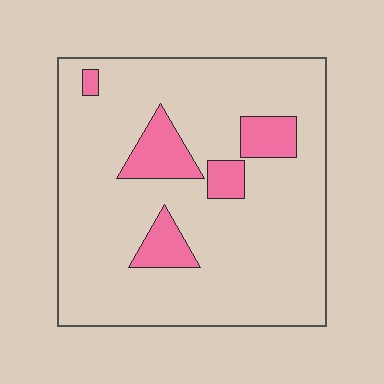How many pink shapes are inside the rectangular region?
5.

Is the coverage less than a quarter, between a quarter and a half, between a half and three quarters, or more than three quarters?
Less than a quarter.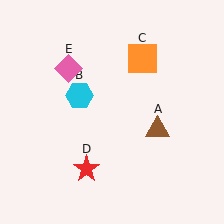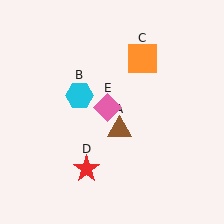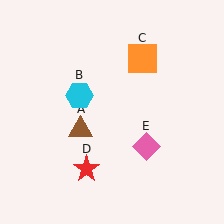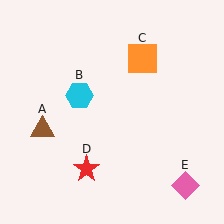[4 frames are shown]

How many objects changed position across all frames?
2 objects changed position: brown triangle (object A), pink diamond (object E).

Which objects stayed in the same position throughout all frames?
Cyan hexagon (object B) and orange square (object C) and red star (object D) remained stationary.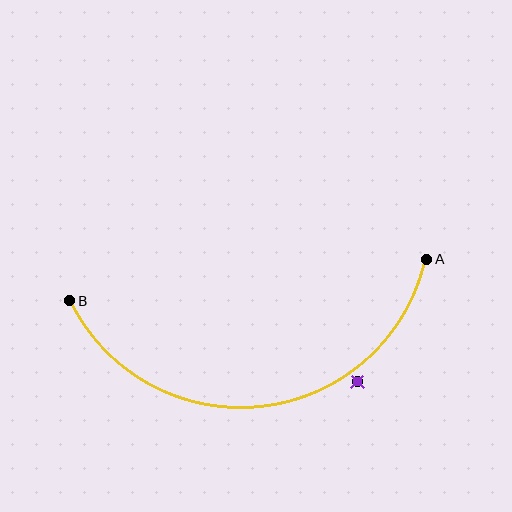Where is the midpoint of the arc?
The arc midpoint is the point on the curve farthest from the straight line joining A and B. It sits below that line.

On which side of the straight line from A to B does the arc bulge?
The arc bulges below the straight line connecting A and B.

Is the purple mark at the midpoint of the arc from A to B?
No — the purple mark does not lie on the arc at all. It sits slightly outside the curve.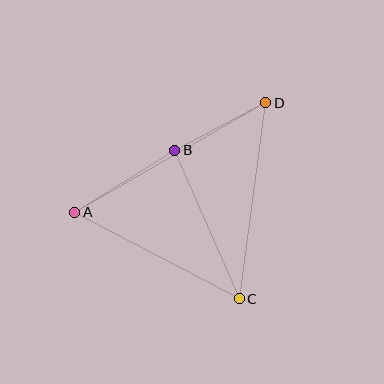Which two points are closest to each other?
Points B and D are closest to each other.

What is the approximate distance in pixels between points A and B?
The distance between A and B is approximately 118 pixels.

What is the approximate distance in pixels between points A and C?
The distance between A and C is approximately 186 pixels.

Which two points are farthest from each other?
Points A and D are farthest from each other.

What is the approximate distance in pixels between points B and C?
The distance between B and C is approximately 162 pixels.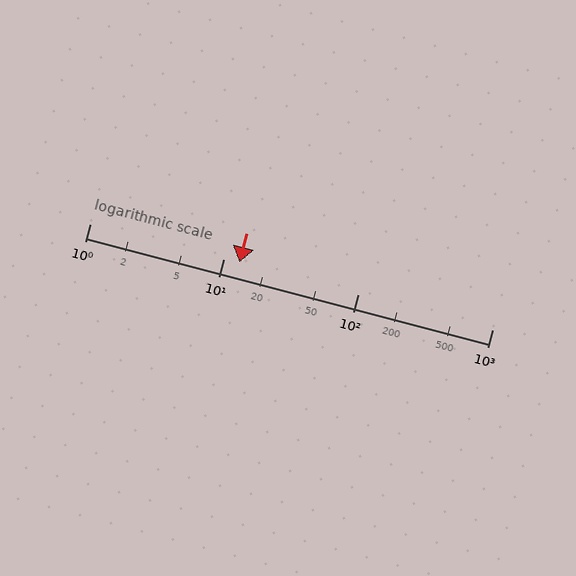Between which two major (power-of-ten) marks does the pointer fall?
The pointer is between 10 and 100.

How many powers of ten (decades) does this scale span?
The scale spans 3 decades, from 1 to 1000.